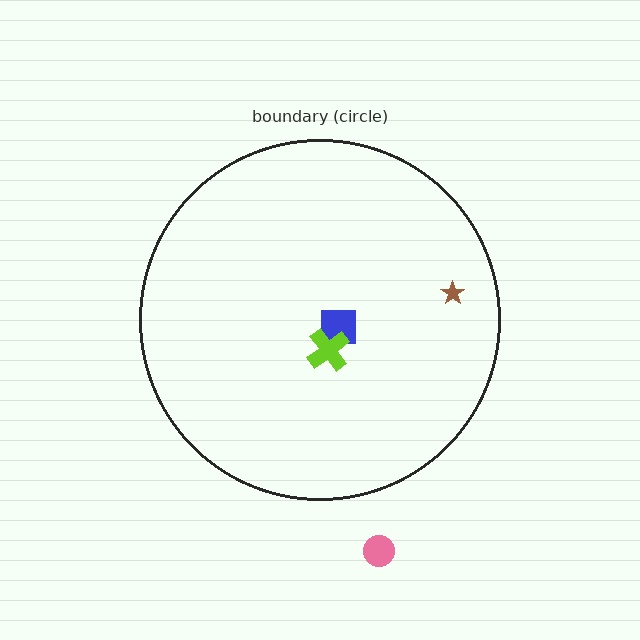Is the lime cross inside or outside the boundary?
Inside.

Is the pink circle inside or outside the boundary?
Outside.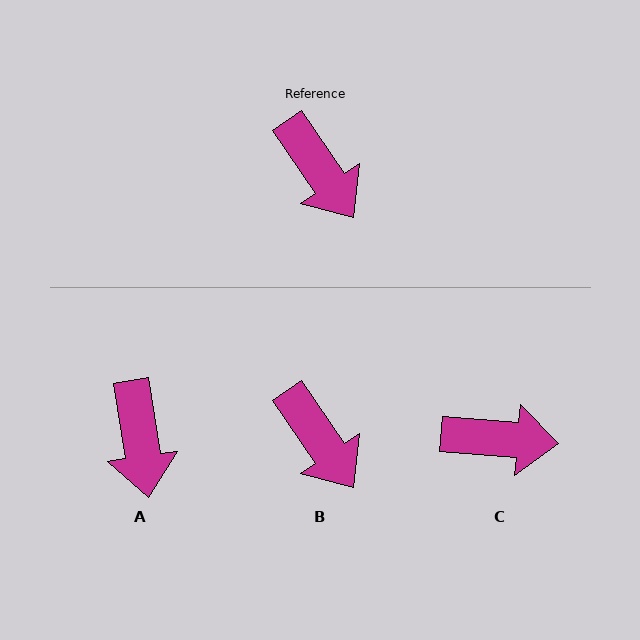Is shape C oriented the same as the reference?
No, it is off by about 51 degrees.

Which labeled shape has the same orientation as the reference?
B.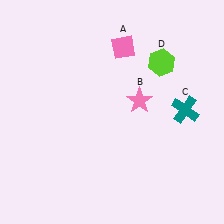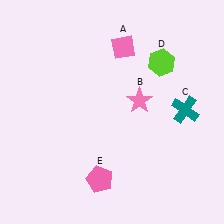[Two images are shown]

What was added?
A pink pentagon (E) was added in Image 2.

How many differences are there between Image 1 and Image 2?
There is 1 difference between the two images.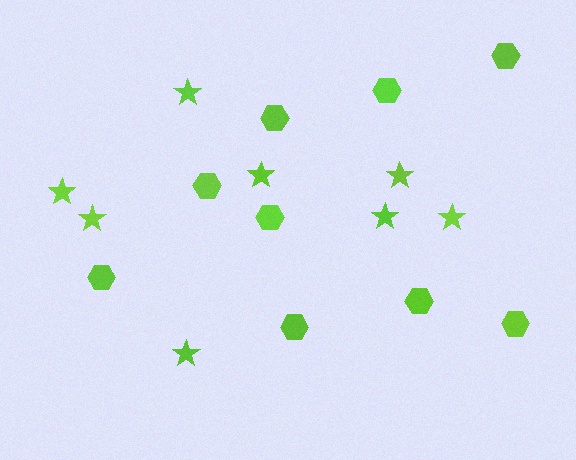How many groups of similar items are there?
There are 2 groups: one group of hexagons (9) and one group of stars (8).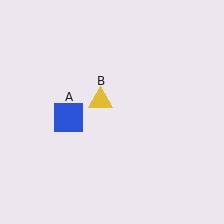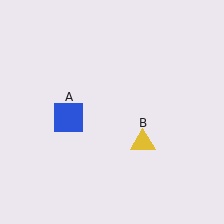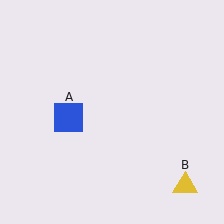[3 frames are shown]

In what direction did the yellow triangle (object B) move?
The yellow triangle (object B) moved down and to the right.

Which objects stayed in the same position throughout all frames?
Blue square (object A) remained stationary.